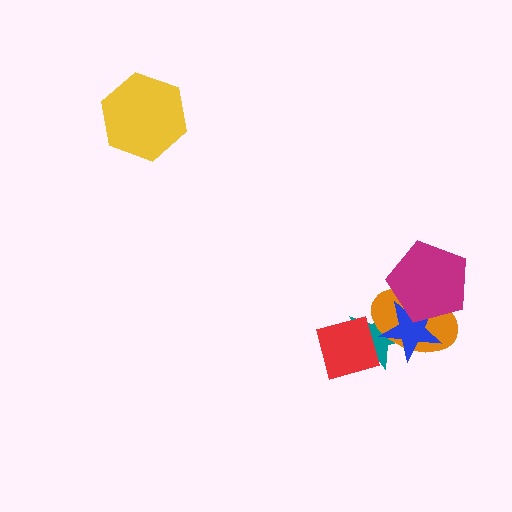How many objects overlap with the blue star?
3 objects overlap with the blue star.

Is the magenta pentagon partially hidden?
No, no other shape covers it.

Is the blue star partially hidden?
Yes, it is partially covered by another shape.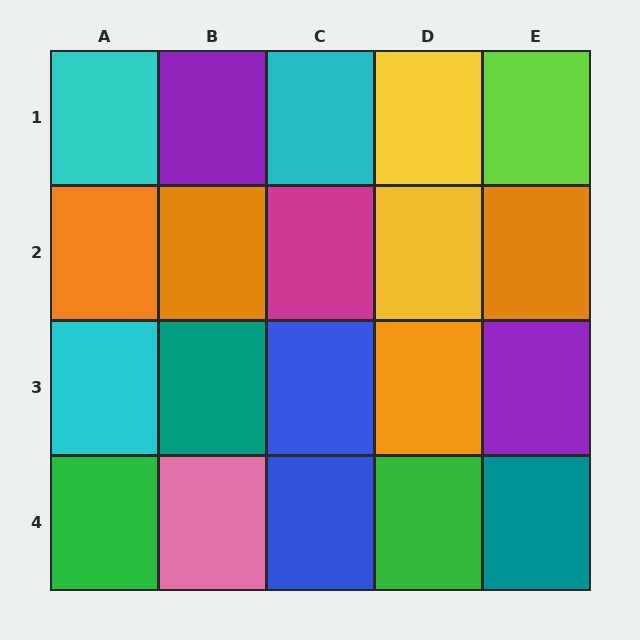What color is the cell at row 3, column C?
Blue.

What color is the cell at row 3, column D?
Orange.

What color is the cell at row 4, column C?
Blue.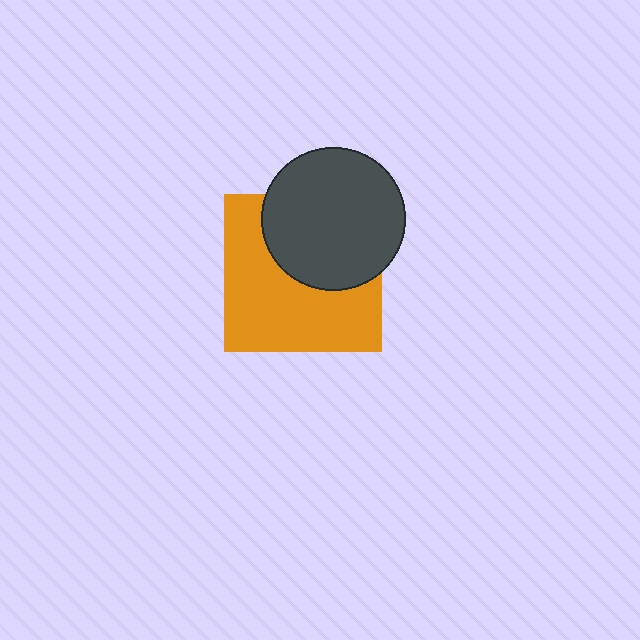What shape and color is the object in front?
The object in front is a dark gray circle.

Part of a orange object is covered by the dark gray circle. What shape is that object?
It is a square.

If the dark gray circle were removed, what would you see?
You would see the complete orange square.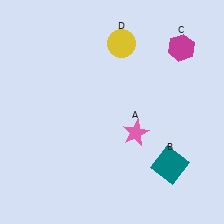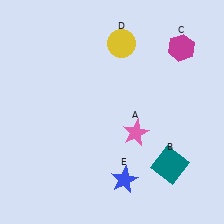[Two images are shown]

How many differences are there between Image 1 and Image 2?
There is 1 difference between the two images.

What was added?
A blue star (E) was added in Image 2.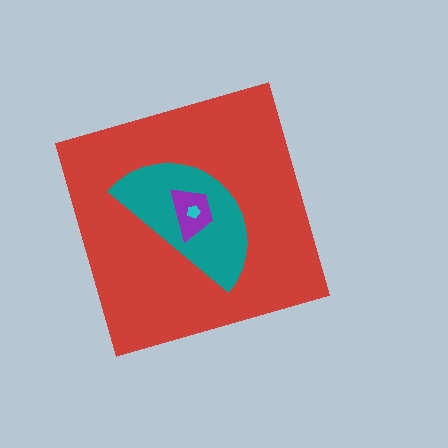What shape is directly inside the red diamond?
The teal semicircle.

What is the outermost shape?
The red diamond.